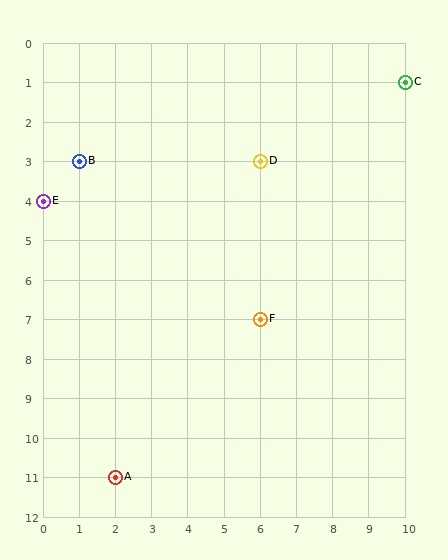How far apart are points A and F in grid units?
Points A and F are 4 columns and 4 rows apart (about 5.7 grid units diagonally).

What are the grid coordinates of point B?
Point B is at grid coordinates (1, 3).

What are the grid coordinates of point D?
Point D is at grid coordinates (6, 3).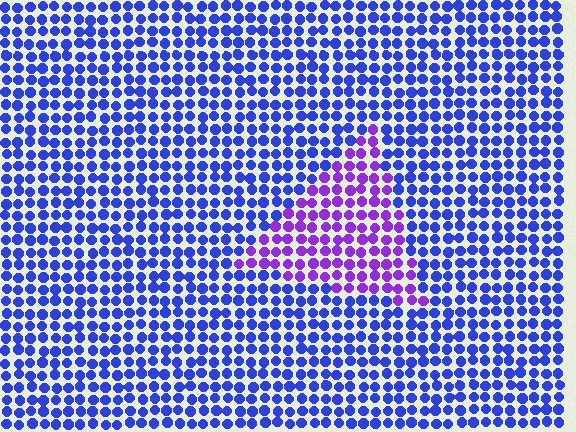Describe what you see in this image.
The image is filled with small blue elements in a uniform arrangement. A triangle-shaped region is visible where the elements are tinted to a slightly different hue, forming a subtle color boundary.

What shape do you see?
I see a triangle.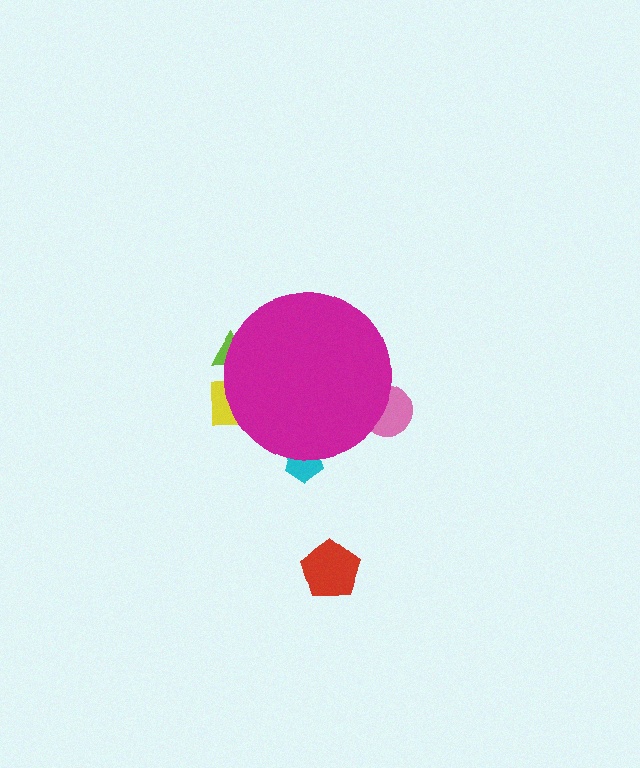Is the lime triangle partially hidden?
Yes, the lime triangle is partially hidden behind the magenta circle.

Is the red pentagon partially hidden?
No, the red pentagon is fully visible.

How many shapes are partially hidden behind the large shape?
4 shapes are partially hidden.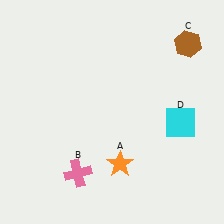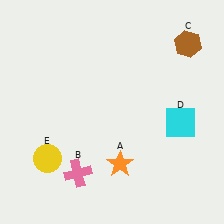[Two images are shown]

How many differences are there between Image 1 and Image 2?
There is 1 difference between the two images.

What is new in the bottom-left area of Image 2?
A yellow circle (E) was added in the bottom-left area of Image 2.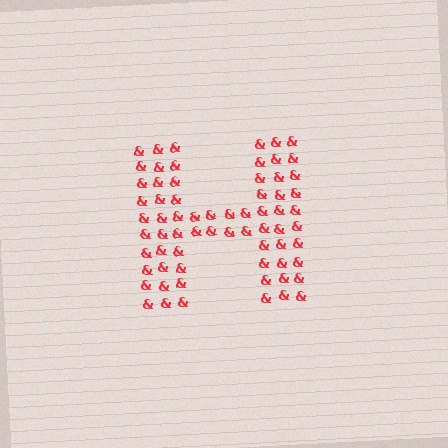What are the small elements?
The small elements are ampersands.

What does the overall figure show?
The overall figure shows the letter H.